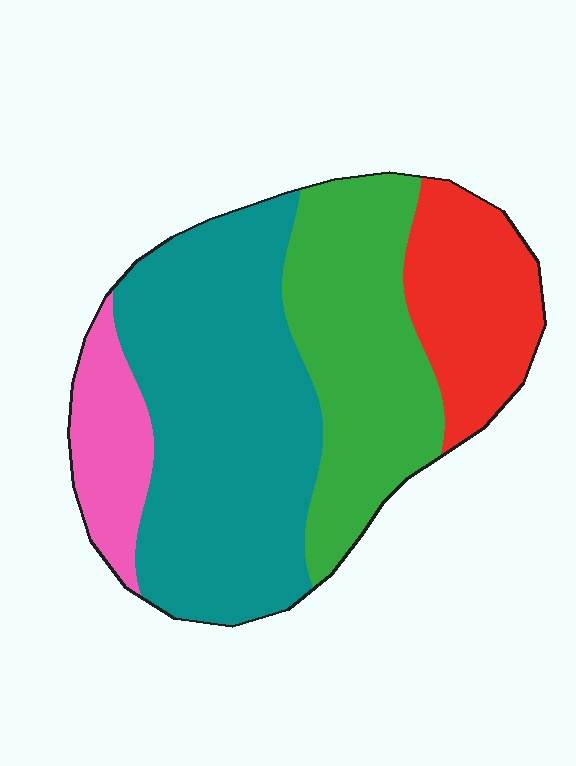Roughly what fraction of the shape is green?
Green covers 28% of the shape.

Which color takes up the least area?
Pink, at roughly 10%.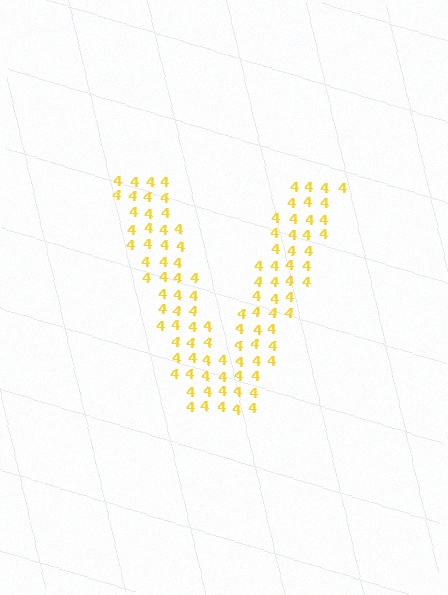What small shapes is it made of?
It is made of small digit 4's.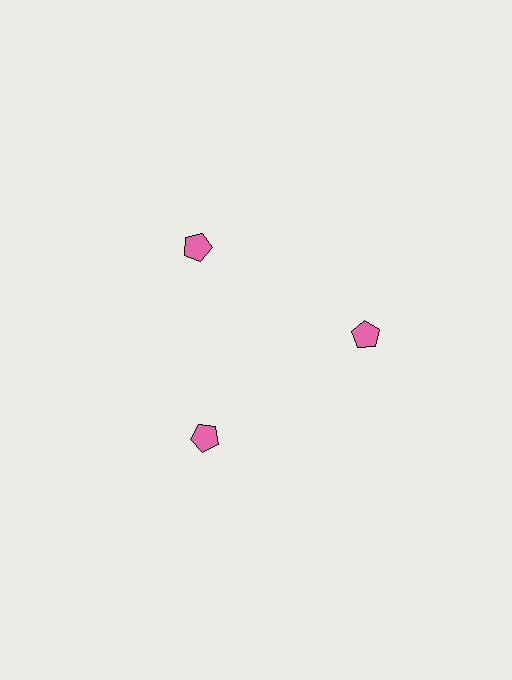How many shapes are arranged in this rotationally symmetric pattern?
There are 3 shapes, arranged in 3 groups of 1.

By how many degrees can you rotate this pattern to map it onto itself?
The pattern maps onto itself every 120 degrees of rotation.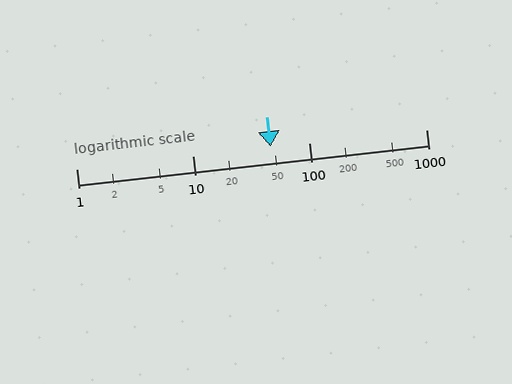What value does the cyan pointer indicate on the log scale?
The pointer indicates approximately 46.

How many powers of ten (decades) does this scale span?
The scale spans 3 decades, from 1 to 1000.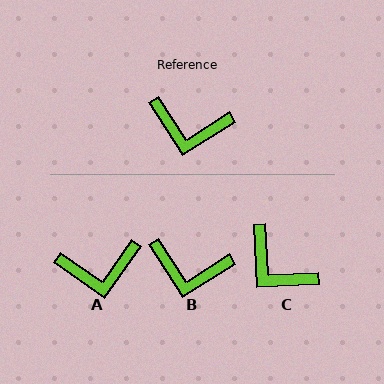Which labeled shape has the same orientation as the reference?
B.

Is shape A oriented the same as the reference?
No, it is off by about 22 degrees.